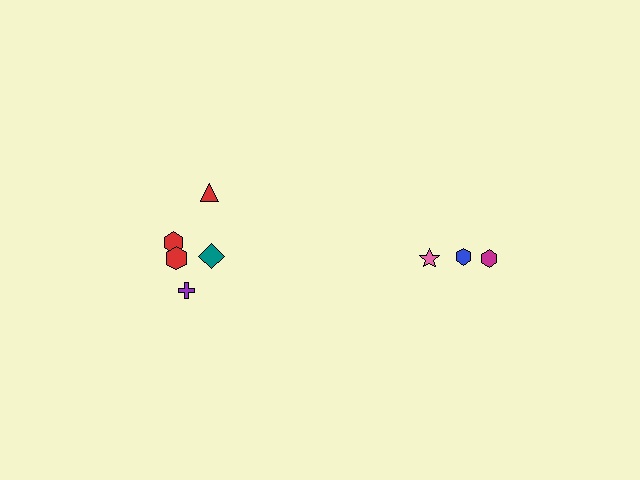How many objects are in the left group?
There are 5 objects.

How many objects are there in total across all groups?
There are 8 objects.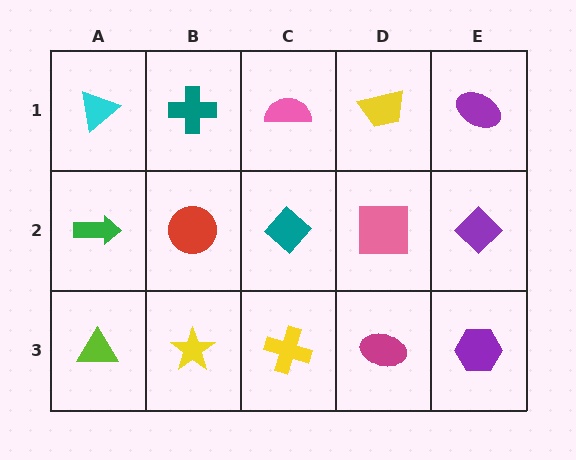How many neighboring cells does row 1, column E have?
2.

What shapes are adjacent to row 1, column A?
A green arrow (row 2, column A), a teal cross (row 1, column B).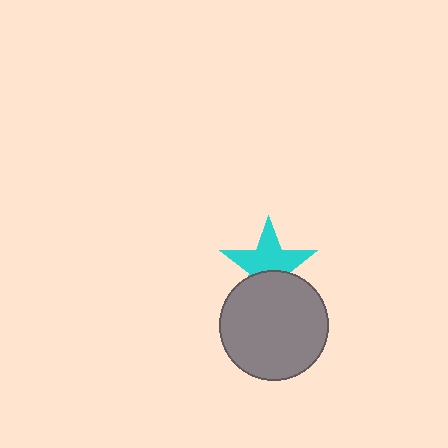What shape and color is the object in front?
The object in front is a gray circle.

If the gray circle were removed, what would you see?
You would see the complete cyan star.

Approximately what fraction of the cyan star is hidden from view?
Roughly 38% of the cyan star is hidden behind the gray circle.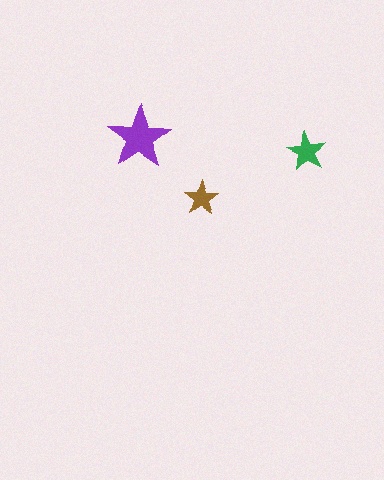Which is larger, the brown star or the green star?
The green one.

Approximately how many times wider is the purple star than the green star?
About 1.5 times wider.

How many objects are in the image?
There are 3 objects in the image.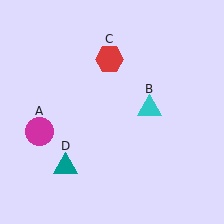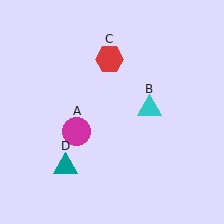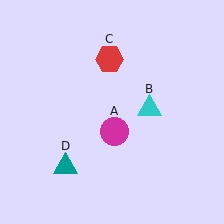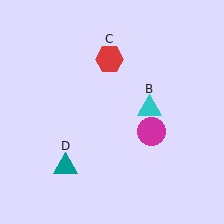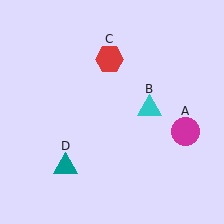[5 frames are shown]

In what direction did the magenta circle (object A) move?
The magenta circle (object A) moved right.